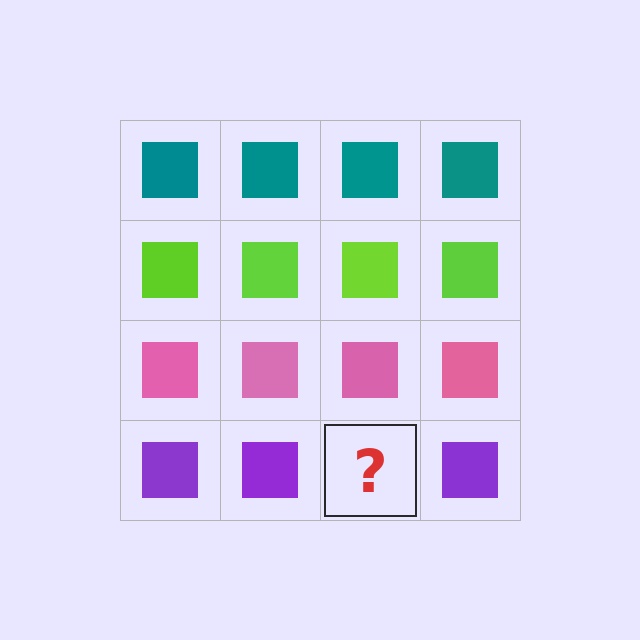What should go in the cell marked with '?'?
The missing cell should contain a purple square.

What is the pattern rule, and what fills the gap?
The rule is that each row has a consistent color. The gap should be filled with a purple square.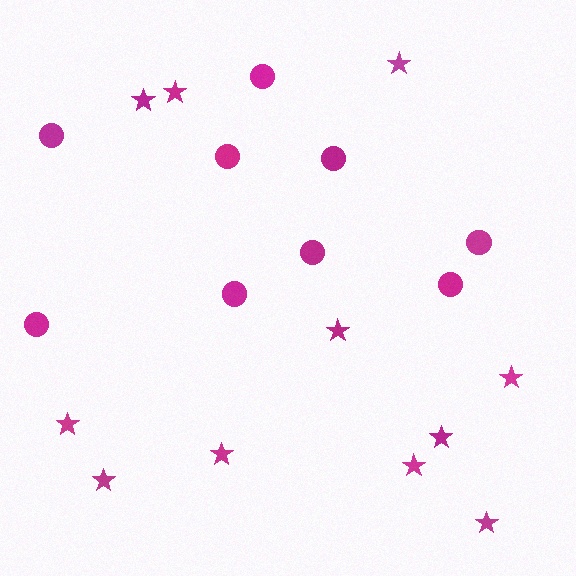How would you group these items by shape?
There are 2 groups: one group of stars (11) and one group of circles (9).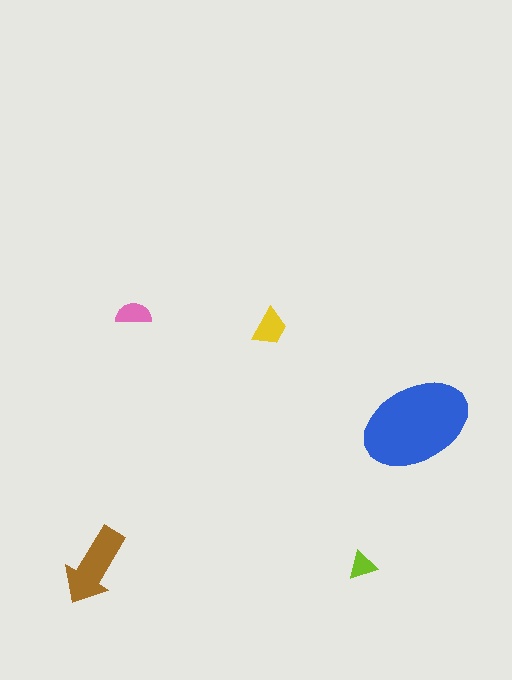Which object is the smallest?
The lime triangle.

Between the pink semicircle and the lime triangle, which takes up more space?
The pink semicircle.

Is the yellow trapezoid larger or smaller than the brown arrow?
Smaller.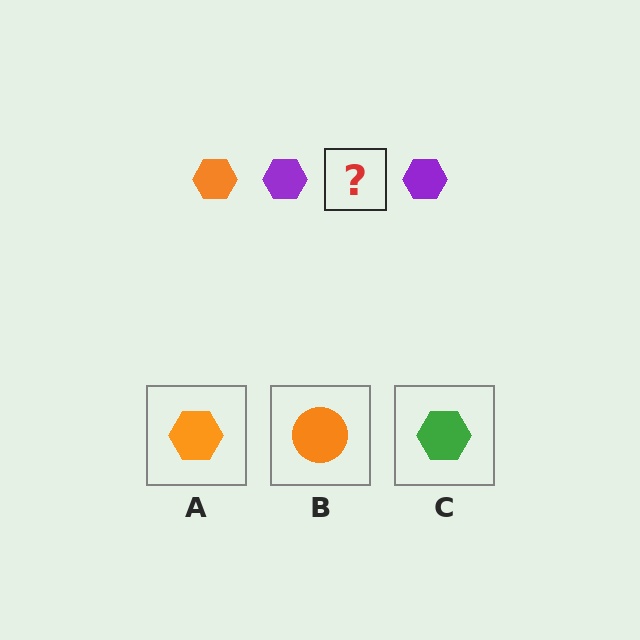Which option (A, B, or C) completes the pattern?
A.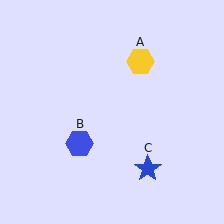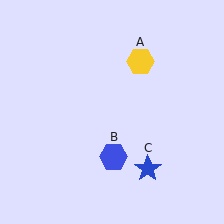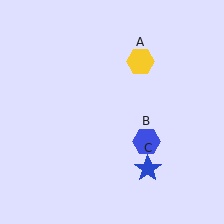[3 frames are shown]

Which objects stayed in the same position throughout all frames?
Yellow hexagon (object A) and blue star (object C) remained stationary.